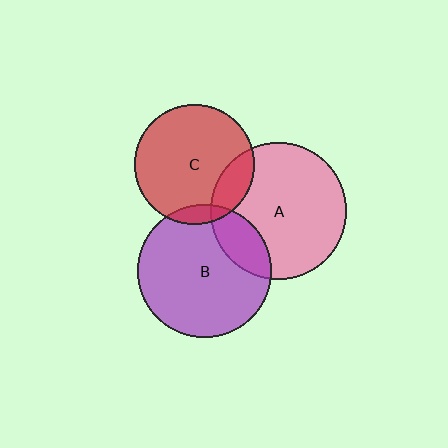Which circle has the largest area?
Circle A (pink).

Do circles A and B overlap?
Yes.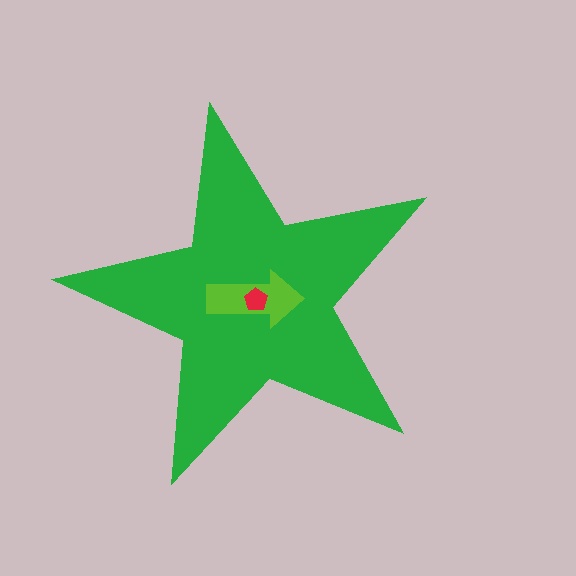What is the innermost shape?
The red pentagon.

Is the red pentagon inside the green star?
Yes.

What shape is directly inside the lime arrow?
The red pentagon.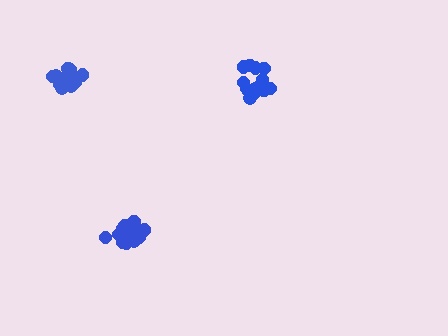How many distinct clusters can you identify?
There are 3 distinct clusters.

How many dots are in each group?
Group 1: 16 dots, Group 2: 15 dots, Group 3: 15 dots (46 total).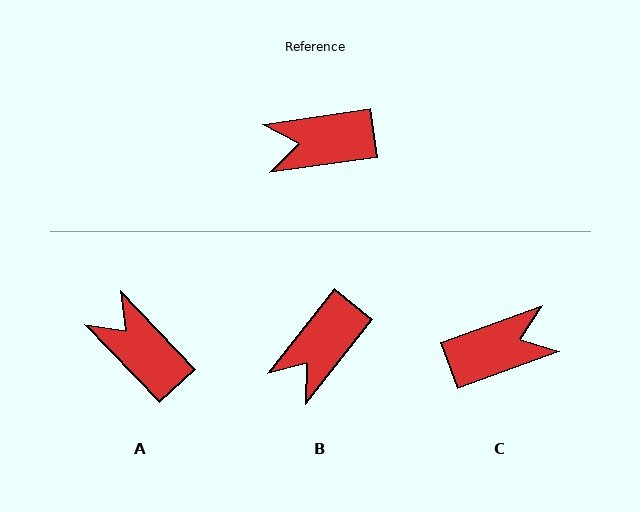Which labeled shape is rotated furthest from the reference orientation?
C, about 168 degrees away.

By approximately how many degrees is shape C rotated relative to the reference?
Approximately 168 degrees clockwise.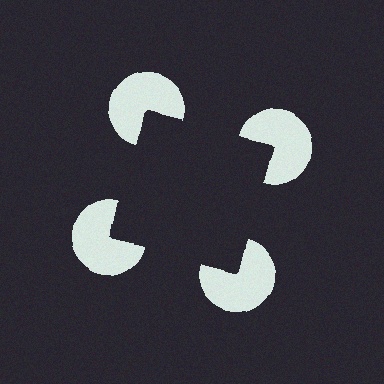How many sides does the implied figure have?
4 sides.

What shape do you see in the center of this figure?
An illusory square — its edges are inferred from the aligned wedge cuts in the pac-man discs, not physically drawn.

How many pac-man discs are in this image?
There are 4 — one at each vertex of the illusory square.